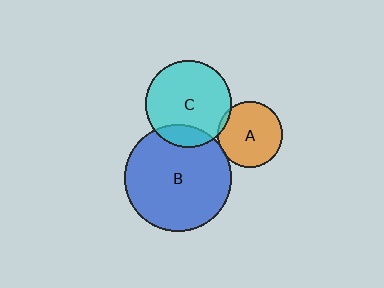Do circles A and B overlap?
Yes.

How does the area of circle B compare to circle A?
Approximately 2.7 times.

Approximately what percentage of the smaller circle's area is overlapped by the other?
Approximately 5%.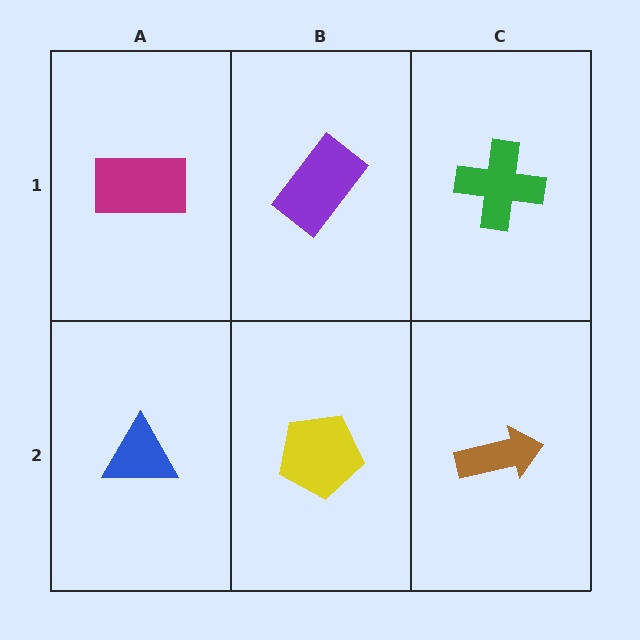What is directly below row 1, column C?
A brown arrow.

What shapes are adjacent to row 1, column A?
A blue triangle (row 2, column A), a purple rectangle (row 1, column B).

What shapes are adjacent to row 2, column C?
A green cross (row 1, column C), a yellow pentagon (row 2, column B).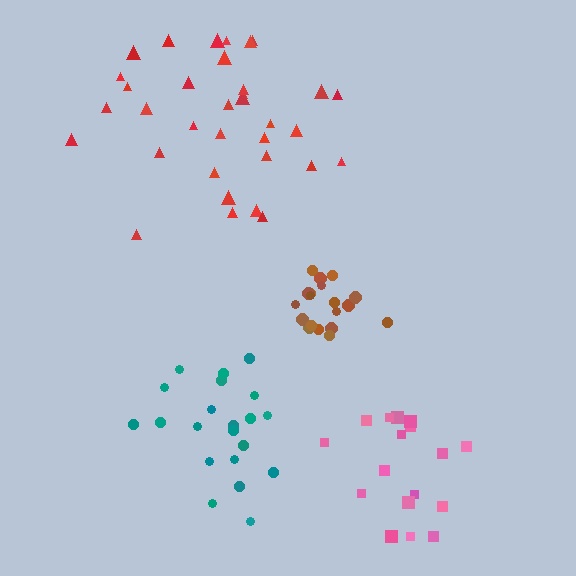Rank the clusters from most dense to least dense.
brown, pink, red, teal.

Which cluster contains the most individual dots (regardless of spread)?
Red (34).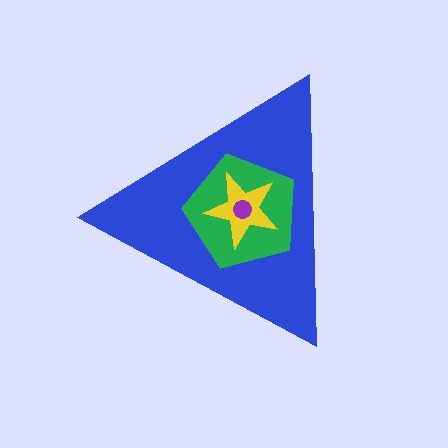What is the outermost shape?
The blue triangle.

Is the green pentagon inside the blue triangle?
Yes.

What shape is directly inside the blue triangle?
The green pentagon.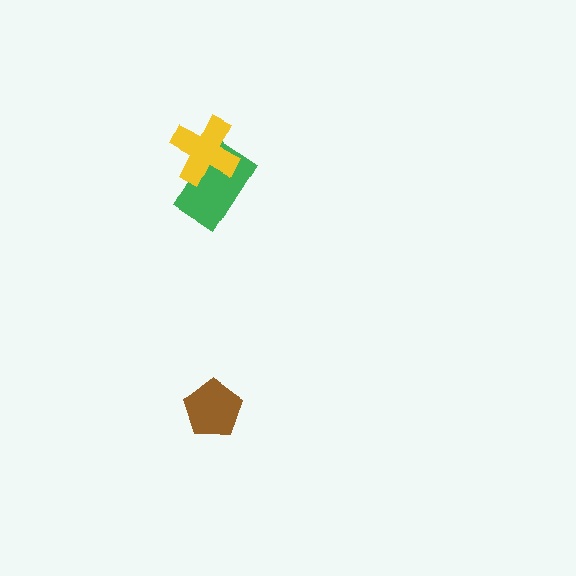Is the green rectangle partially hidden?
Yes, it is partially covered by another shape.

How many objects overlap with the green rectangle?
1 object overlaps with the green rectangle.